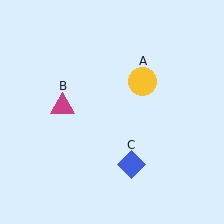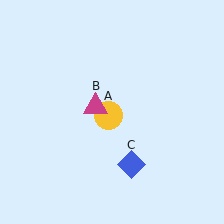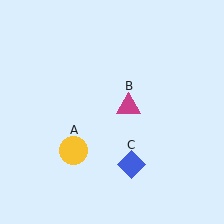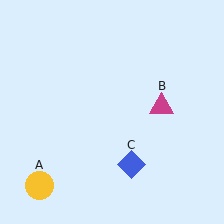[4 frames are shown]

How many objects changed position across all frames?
2 objects changed position: yellow circle (object A), magenta triangle (object B).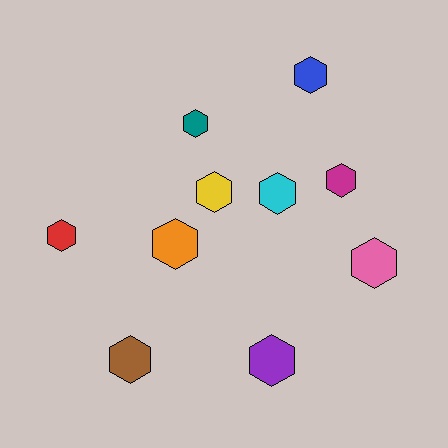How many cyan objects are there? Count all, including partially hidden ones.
There is 1 cyan object.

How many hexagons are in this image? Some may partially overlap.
There are 10 hexagons.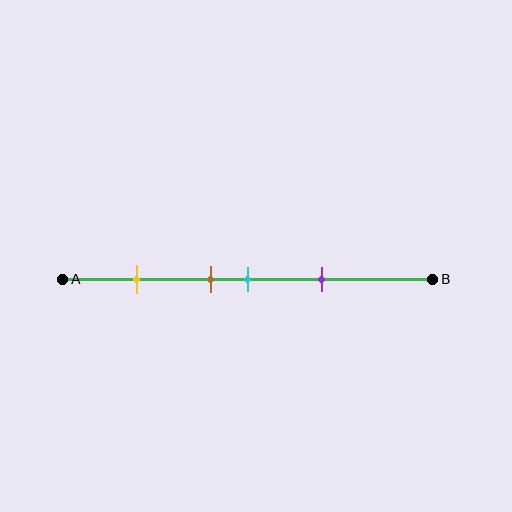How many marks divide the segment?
There are 4 marks dividing the segment.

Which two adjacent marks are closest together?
The brown and cyan marks are the closest adjacent pair.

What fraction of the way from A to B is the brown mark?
The brown mark is approximately 40% (0.4) of the way from A to B.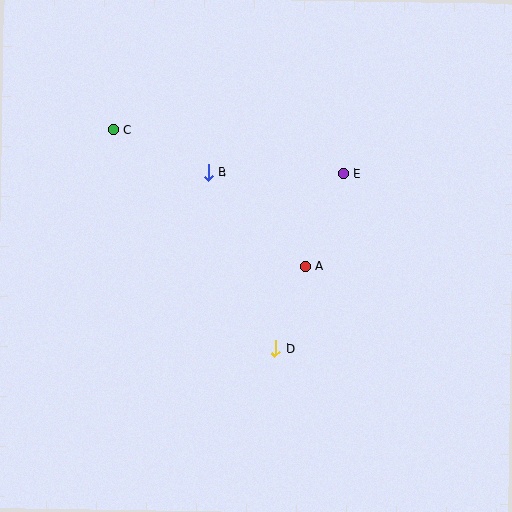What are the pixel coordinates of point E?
Point E is at (343, 174).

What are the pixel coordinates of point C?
Point C is at (113, 130).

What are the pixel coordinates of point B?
Point B is at (209, 173).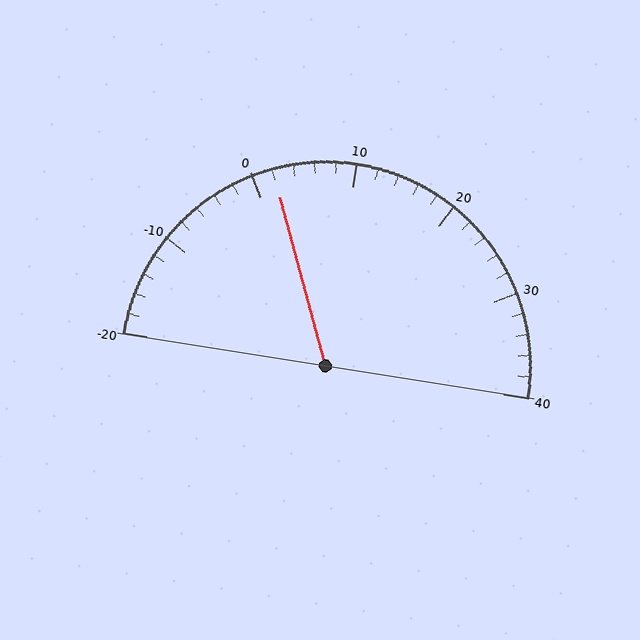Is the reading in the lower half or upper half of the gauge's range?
The reading is in the lower half of the range (-20 to 40).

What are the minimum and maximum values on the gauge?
The gauge ranges from -20 to 40.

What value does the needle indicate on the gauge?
The needle indicates approximately 2.